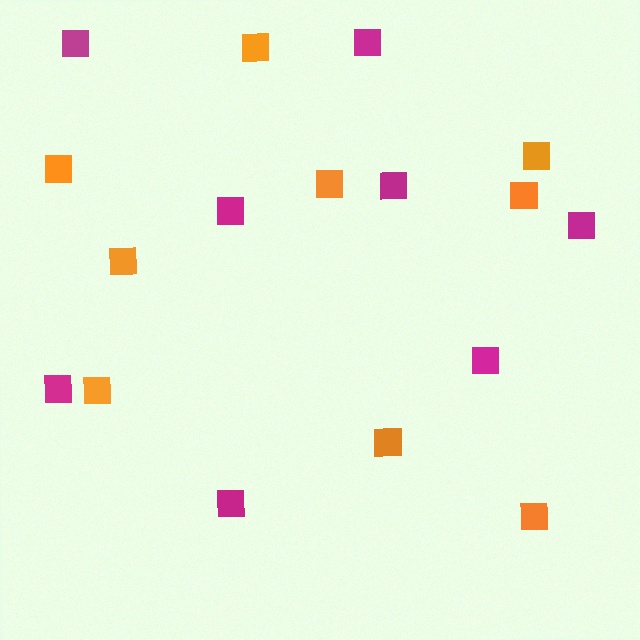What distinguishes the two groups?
There are 2 groups: one group of magenta squares (8) and one group of orange squares (9).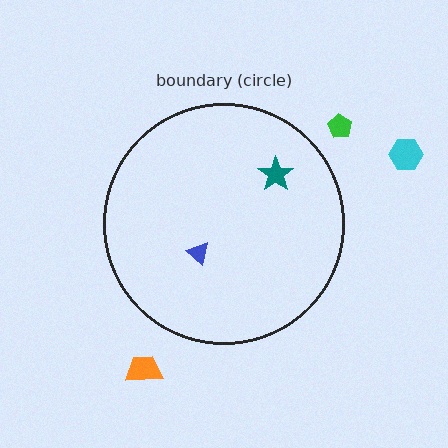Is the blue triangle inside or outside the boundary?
Inside.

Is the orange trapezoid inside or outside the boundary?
Outside.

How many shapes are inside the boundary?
2 inside, 3 outside.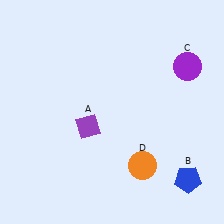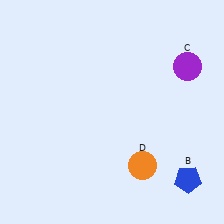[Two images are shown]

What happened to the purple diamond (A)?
The purple diamond (A) was removed in Image 2. It was in the bottom-left area of Image 1.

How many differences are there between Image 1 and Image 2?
There is 1 difference between the two images.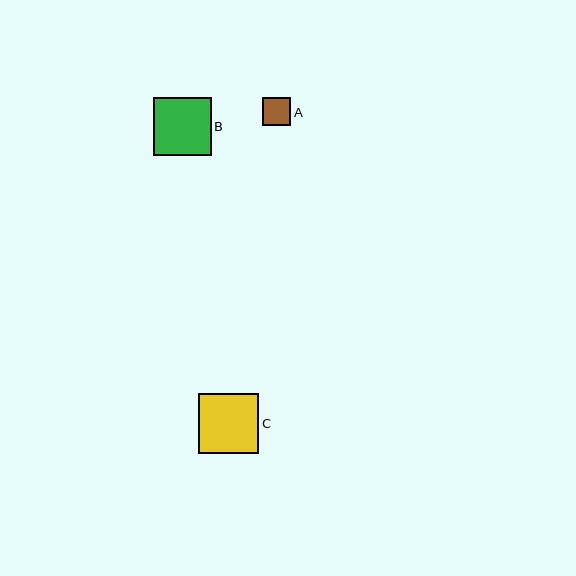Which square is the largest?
Square C is the largest with a size of approximately 60 pixels.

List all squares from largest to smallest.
From largest to smallest: C, B, A.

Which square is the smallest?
Square A is the smallest with a size of approximately 28 pixels.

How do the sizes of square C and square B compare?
Square C and square B are approximately the same size.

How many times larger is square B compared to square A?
Square B is approximately 2.1 times the size of square A.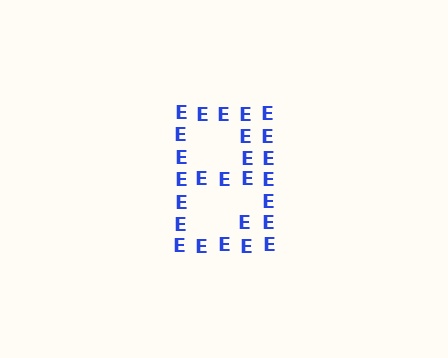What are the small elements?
The small elements are letter E's.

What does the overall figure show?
The overall figure shows the letter B.